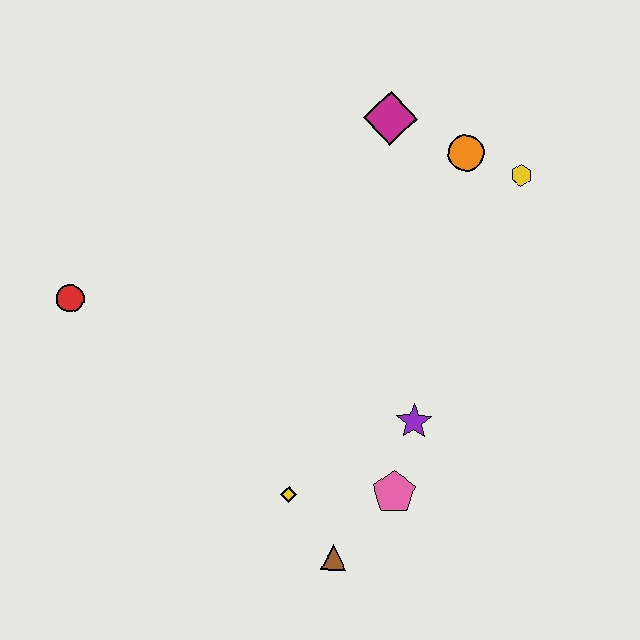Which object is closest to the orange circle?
The yellow hexagon is closest to the orange circle.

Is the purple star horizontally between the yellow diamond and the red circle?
No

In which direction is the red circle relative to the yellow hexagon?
The red circle is to the left of the yellow hexagon.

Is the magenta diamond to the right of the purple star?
No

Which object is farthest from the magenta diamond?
The brown triangle is farthest from the magenta diamond.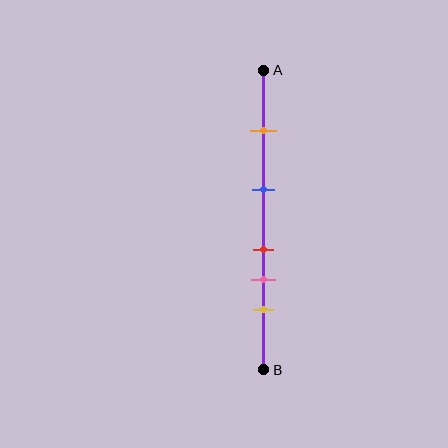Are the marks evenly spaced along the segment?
No, the marks are not evenly spaced.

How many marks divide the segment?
There are 5 marks dividing the segment.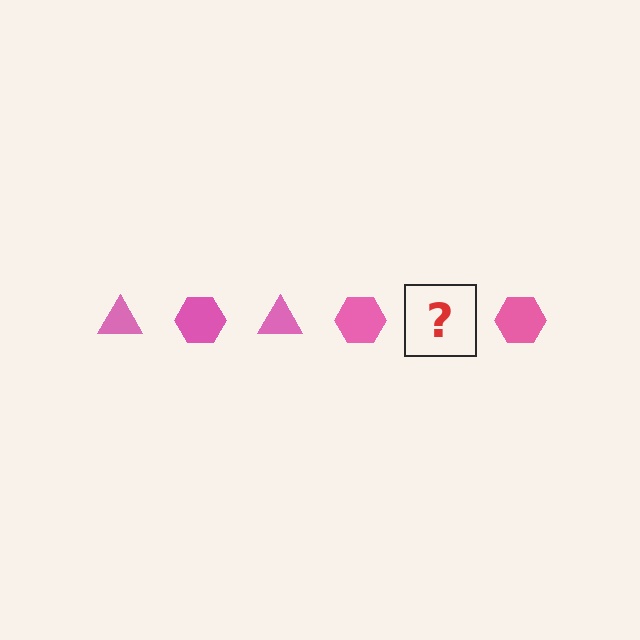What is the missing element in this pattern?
The missing element is a pink triangle.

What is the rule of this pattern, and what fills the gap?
The rule is that the pattern cycles through triangle, hexagon shapes in pink. The gap should be filled with a pink triangle.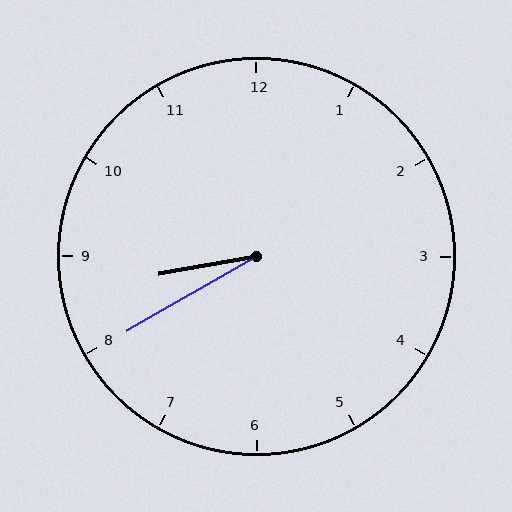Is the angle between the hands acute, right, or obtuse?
It is acute.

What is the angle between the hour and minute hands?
Approximately 20 degrees.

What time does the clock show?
8:40.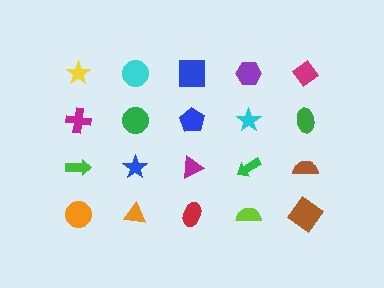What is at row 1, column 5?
A magenta diamond.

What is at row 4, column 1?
An orange circle.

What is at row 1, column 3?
A blue square.